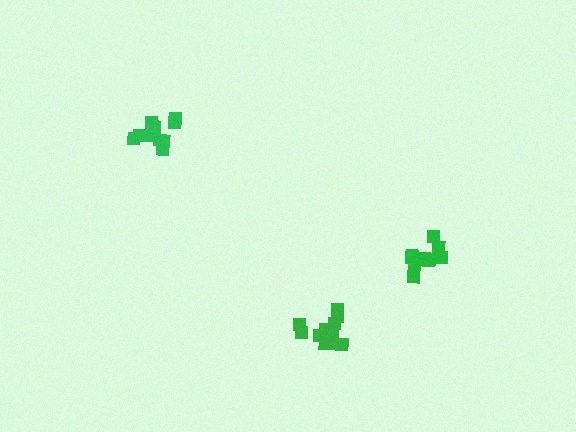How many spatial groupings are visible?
There are 3 spatial groupings.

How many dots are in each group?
Group 1: 11 dots, Group 2: 11 dots, Group 3: 10 dots (32 total).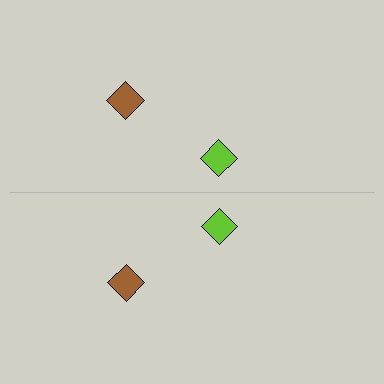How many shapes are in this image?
There are 4 shapes in this image.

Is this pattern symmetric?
Yes, this pattern has bilateral (reflection) symmetry.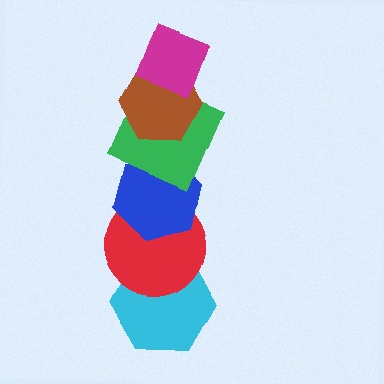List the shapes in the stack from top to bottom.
From top to bottom: the magenta diamond, the brown hexagon, the green square, the blue hexagon, the red circle, the cyan hexagon.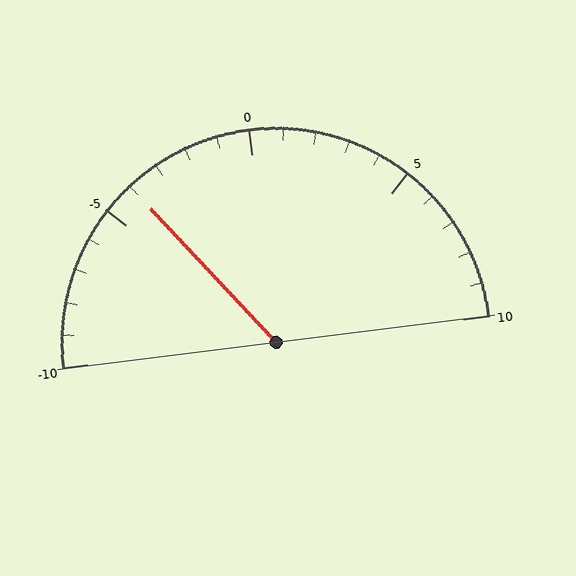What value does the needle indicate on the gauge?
The needle indicates approximately -4.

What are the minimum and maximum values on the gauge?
The gauge ranges from -10 to 10.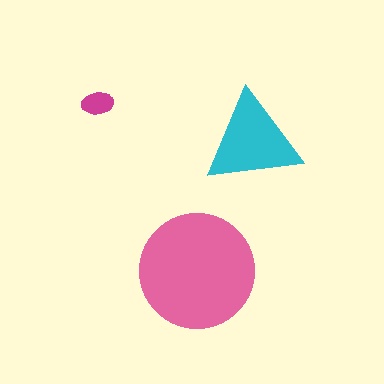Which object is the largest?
The pink circle.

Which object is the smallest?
The magenta ellipse.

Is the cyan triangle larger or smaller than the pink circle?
Smaller.